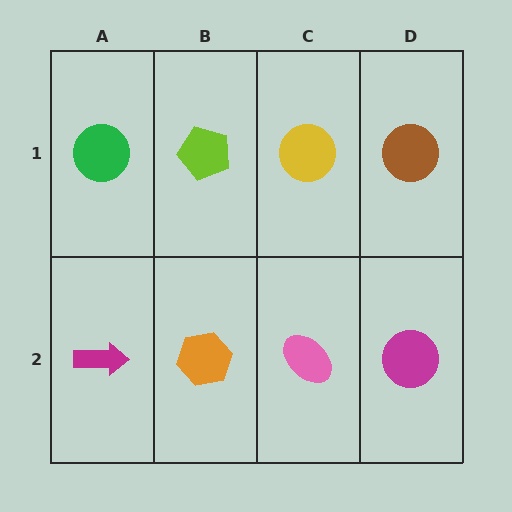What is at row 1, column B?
A lime pentagon.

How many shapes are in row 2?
4 shapes.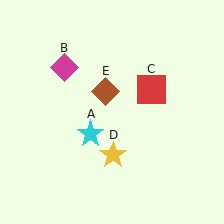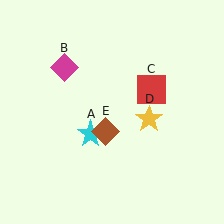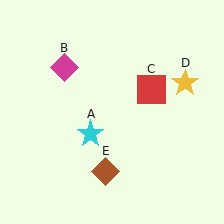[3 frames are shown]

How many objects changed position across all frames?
2 objects changed position: yellow star (object D), brown diamond (object E).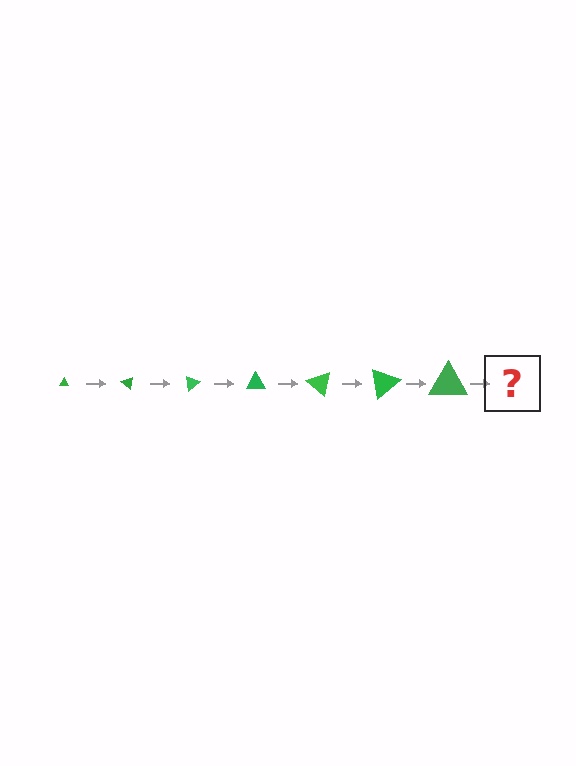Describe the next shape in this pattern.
It should be a triangle, larger than the previous one and rotated 280 degrees from the start.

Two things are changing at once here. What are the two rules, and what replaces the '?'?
The two rules are that the triangle grows larger each step and it rotates 40 degrees each step. The '?' should be a triangle, larger than the previous one and rotated 280 degrees from the start.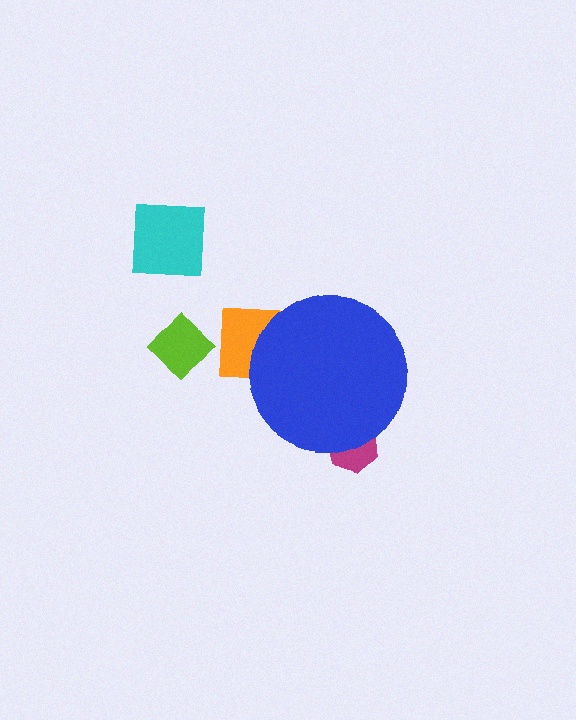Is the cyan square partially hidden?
No, the cyan square is fully visible.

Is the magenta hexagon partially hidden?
Yes, the magenta hexagon is partially hidden behind the blue circle.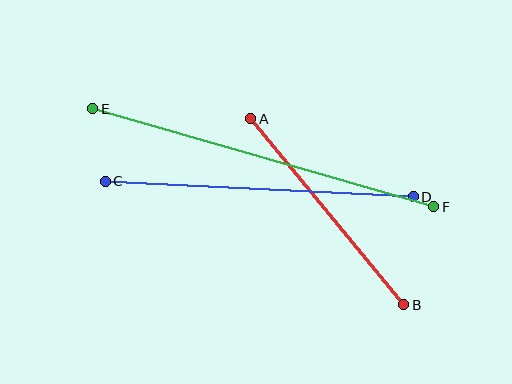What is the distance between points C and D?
The distance is approximately 308 pixels.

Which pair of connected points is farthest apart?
Points E and F are farthest apart.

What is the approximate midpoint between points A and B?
The midpoint is at approximately (327, 212) pixels.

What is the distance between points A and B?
The distance is approximately 241 pixels.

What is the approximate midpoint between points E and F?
The midpoint is at approximately (263, 158) pixels.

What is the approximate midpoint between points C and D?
The midpoint is at approximately (259, 189) pixels.